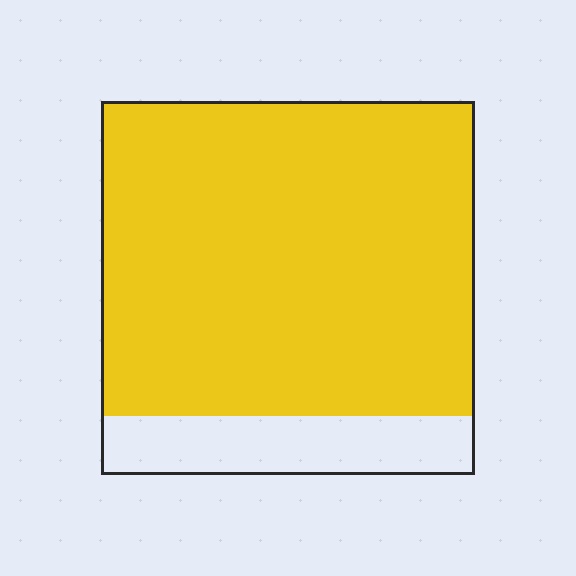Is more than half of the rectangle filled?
Yes.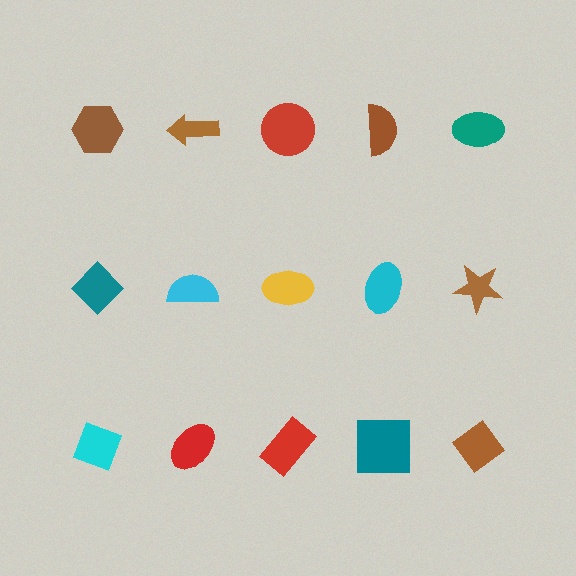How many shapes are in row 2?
5 shapes.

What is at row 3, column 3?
A red rectangle.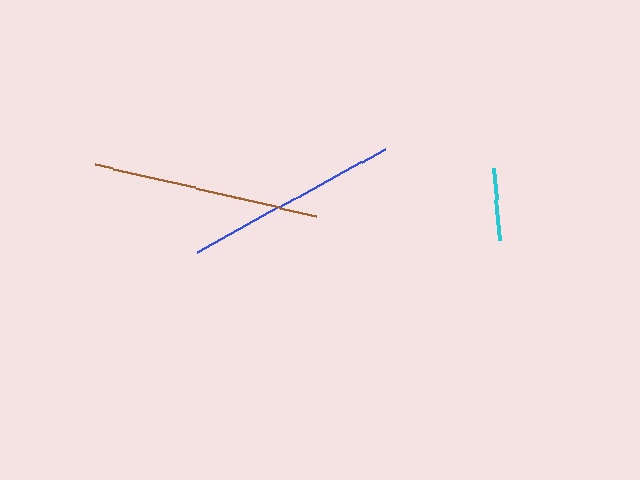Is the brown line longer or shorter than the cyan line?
The brown line is longer than the cyan line.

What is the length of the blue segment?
The blue segment is approximately 215 pixels long.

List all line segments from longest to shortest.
From longest to shortest: brown, blue, cyan.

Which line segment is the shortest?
The cyan line is the shortest at approximately 73 pixels.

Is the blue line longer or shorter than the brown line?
The brown line is longer than the blue line.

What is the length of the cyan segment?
The cyan segment is approximately 73 pixels long.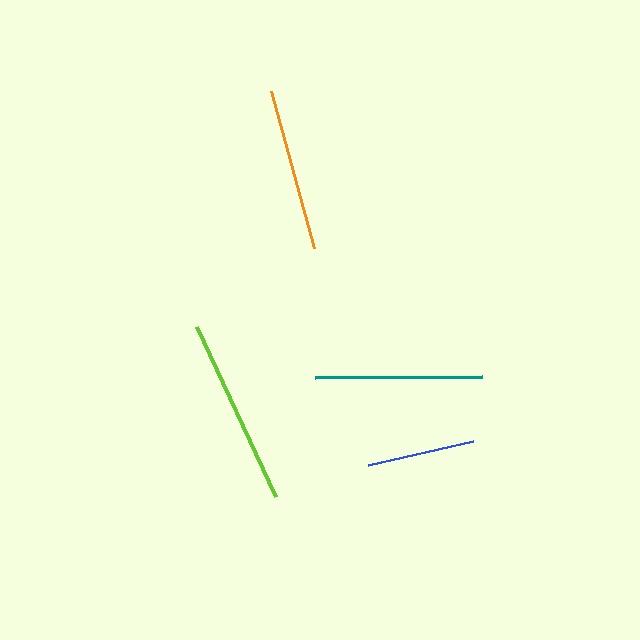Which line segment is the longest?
The lime line is the longest at approximately 187 pixels.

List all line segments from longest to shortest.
From longest to shortest: lime, teal, orange, blue.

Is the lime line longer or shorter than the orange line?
The lime line is longer than the orange line.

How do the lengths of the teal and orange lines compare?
The teal and orange lines are approximately the same length.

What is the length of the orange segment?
The orange segment is approximately 163 pixels long.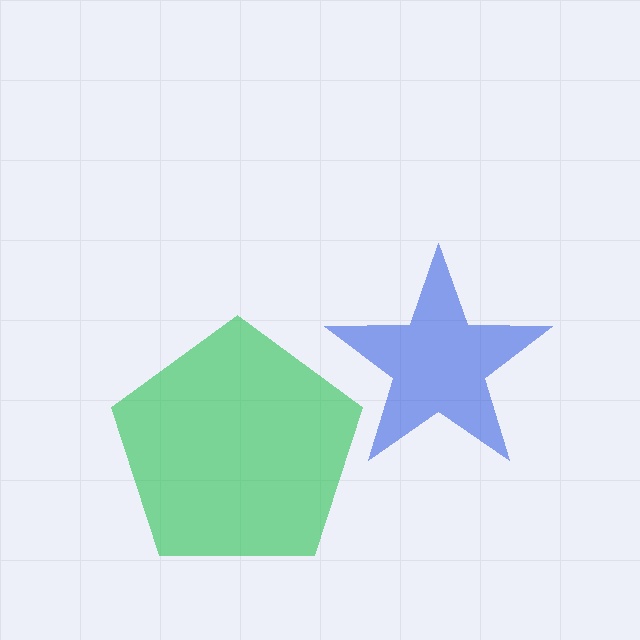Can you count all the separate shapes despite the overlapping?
Yes, there are 2 separate shapes.